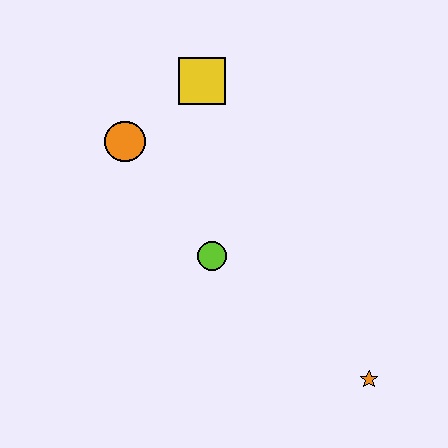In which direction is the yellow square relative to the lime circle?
The yellow square is above the lime circle.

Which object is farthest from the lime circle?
The orange star is farthest from the lime circle.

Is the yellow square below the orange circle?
No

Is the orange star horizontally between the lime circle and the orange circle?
No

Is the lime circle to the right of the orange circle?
Yes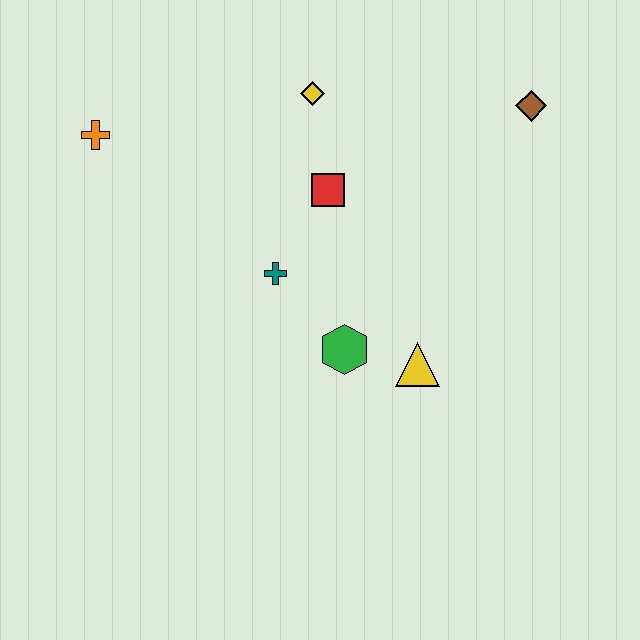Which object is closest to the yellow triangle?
The green hexagon is closest to the yellow triangle.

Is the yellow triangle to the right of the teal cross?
Yes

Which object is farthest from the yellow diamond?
The yellow triangle is farthest from the yellow diamond.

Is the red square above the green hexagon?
Yes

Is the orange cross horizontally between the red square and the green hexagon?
No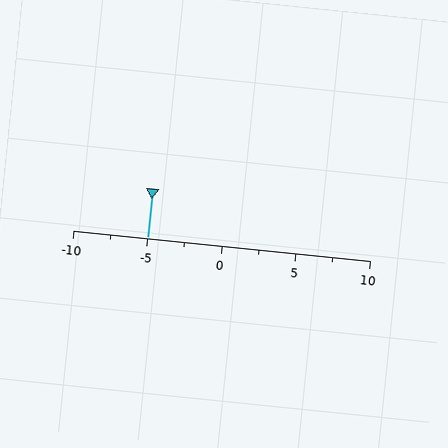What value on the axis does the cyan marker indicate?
The marker indicates approximately -5.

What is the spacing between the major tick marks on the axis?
The major ticks are spaced 5 apart.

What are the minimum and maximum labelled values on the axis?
The axis runs from -10 to 10.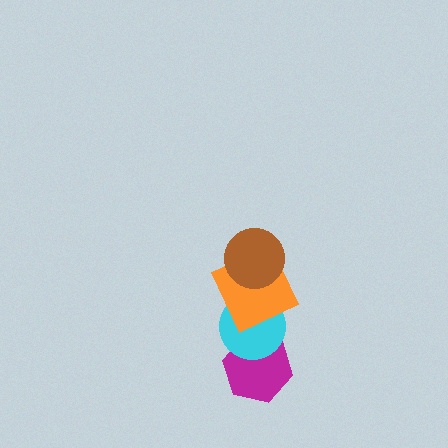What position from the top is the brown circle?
The brown circle is 1st from the top.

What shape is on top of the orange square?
The brown circle is on top of the orange square.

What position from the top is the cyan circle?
The cyan circle is 3rd from the top.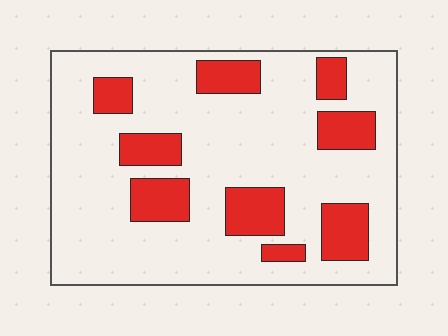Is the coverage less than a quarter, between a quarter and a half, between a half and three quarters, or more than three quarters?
Less than a quarter.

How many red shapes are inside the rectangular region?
9.